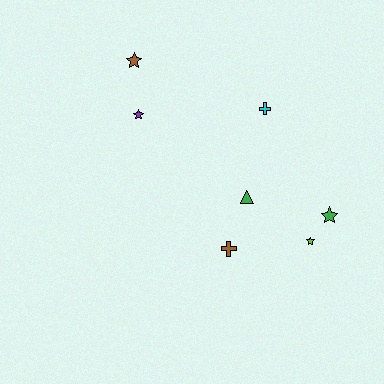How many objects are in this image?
There are 7 objects.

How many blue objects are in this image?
There are no blue objects.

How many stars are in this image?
There are 4 stars.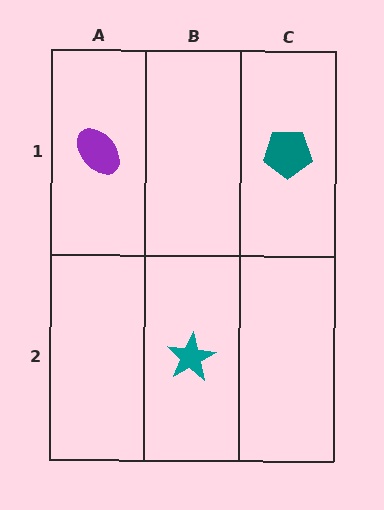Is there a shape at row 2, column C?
No, that cell is empty.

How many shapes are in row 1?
2 shapes.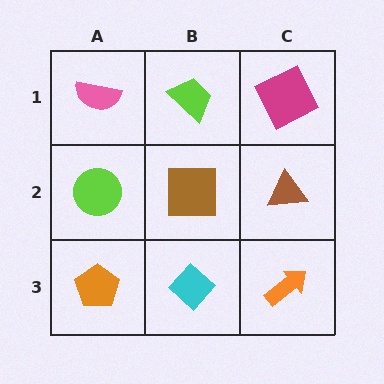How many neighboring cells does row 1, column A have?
2.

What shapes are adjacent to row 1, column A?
A lime circle (row 2, column A), a lime trapezoid (row 1, column B).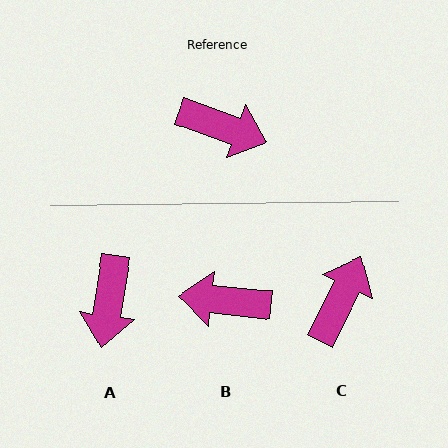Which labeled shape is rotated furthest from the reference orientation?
B, about 166 degrees away.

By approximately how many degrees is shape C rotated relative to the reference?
Approximately 83 degrees counter-clockwise.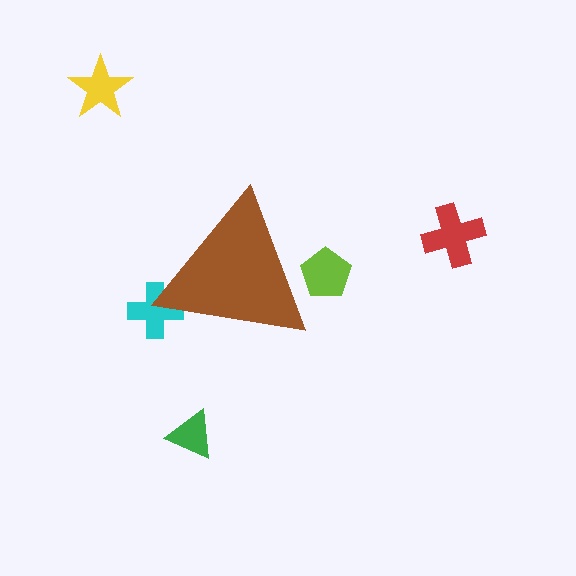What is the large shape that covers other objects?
A brown triangle.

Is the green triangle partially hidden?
No, the green triangle is fully visible.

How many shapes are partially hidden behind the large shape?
2 shapes are partially hidden.